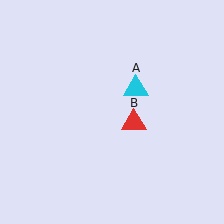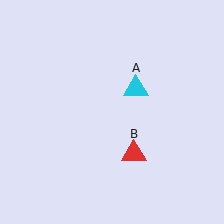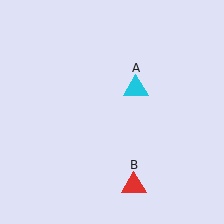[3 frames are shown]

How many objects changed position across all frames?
1 object changed position: red triangle (object B).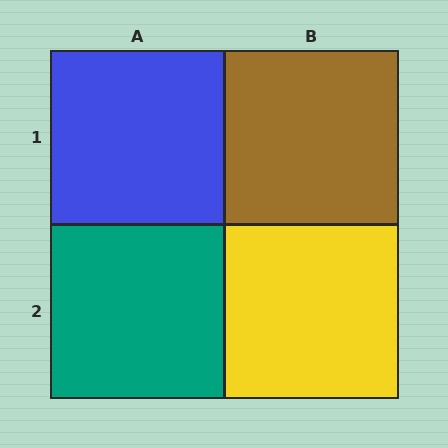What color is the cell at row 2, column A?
Teal.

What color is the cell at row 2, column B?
Yellow.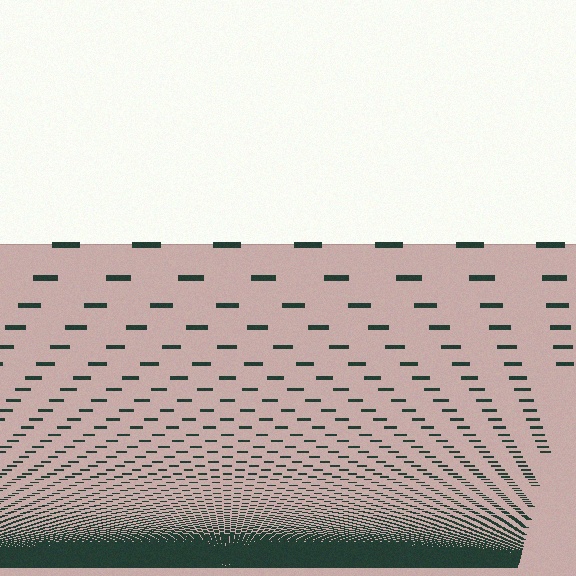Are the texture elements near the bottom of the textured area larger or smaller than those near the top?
Smaller. The gradient is inverted — elements near the bottom are smaller and denser.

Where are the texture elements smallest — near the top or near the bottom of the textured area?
Near the bottom.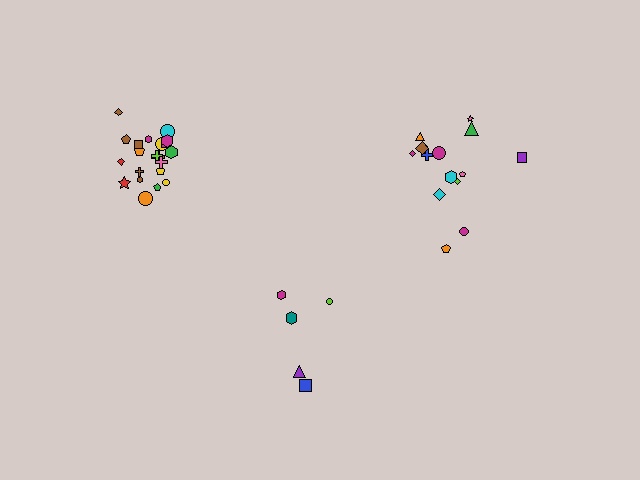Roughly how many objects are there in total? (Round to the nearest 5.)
Roughly 40 objects in total.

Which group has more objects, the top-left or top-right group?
The top-left group.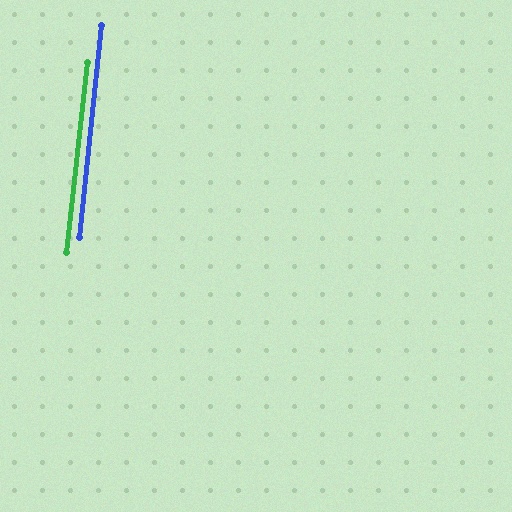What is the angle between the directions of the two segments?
Approximately 0 degrees.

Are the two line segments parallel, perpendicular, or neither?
Parallel — their directions differ by only 0.4°.